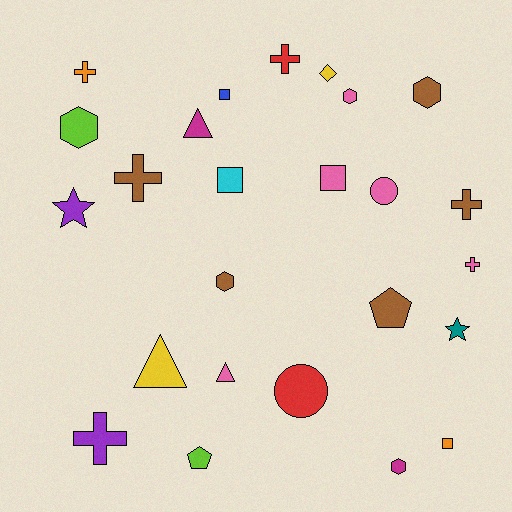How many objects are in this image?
There are 25 objects.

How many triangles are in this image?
There are 3 triangles.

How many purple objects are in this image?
There are 2 purple objects.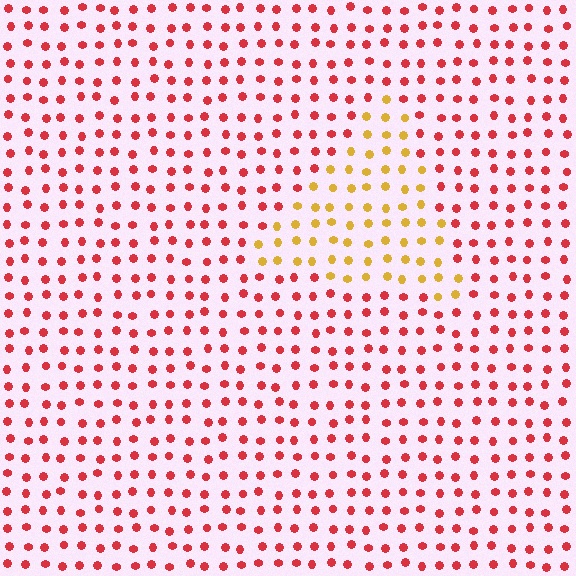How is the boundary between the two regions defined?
The boundary is defined purely by a slight shift in hue (about 50 degrees). Spacing, size, and orientation are identical on both sides.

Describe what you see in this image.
The image is filled with small red elements in a uniform arrangement. A triangle-shaped region is visible where the elements are tinted to a slightly different hue, forming a subtle color boundary.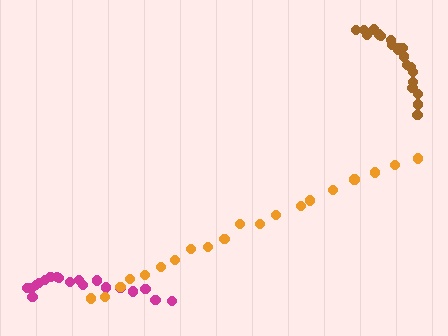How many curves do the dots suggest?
There are 3 distinct paths.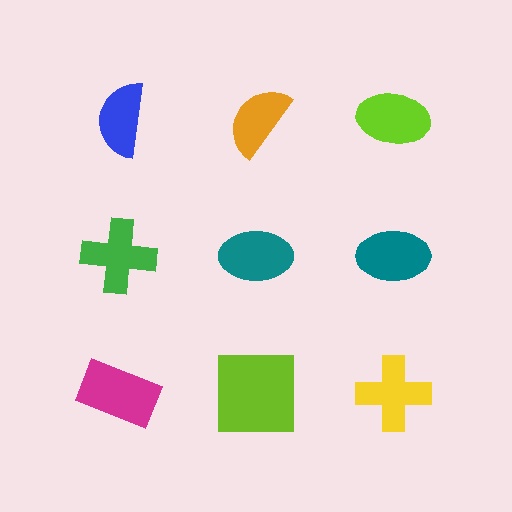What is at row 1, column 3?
A lime ellipse.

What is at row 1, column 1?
A blue semicircle.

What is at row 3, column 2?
A lime square.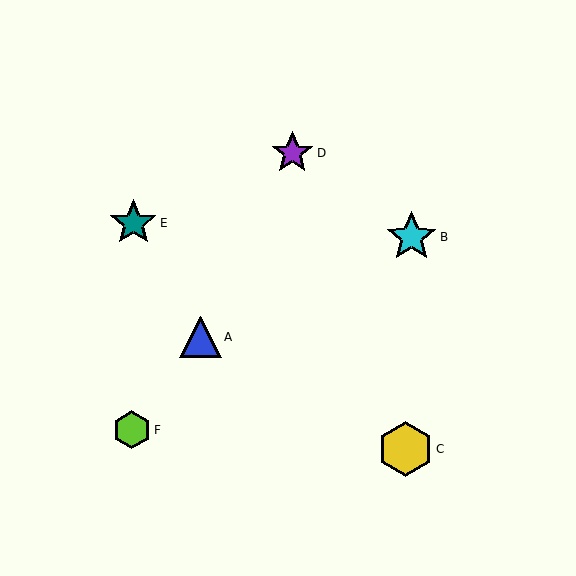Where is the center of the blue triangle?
The center of the blue triangle is at (200, 337).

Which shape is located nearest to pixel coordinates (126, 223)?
The teal star (labeled E) at (133, 223) is nearest to that location.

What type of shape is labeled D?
Shape D is a purple star.